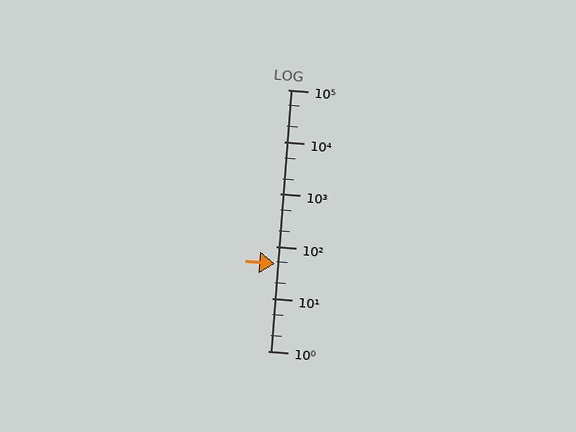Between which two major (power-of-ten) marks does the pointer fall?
The pointer is between 10 and 100.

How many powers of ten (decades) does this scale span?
The scale spans 5 decades, from 1 to 100000.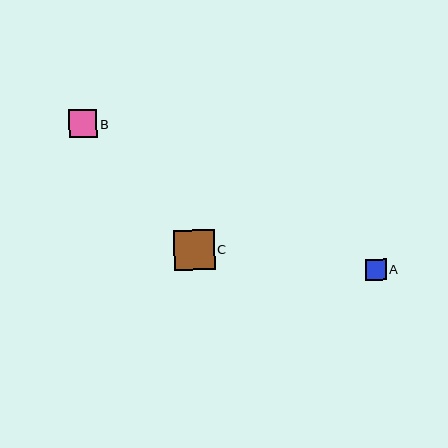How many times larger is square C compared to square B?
Square C is approximately 1.4 times the size of square B.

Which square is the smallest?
Square A is the smallest with a size of approximately 21 pixels.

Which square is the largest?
Square C is the largest with a size of approximately 41 pixels.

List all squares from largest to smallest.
From largest to smallest: C, B, A.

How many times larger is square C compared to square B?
Square C is approximately 1.4 times the size of square B.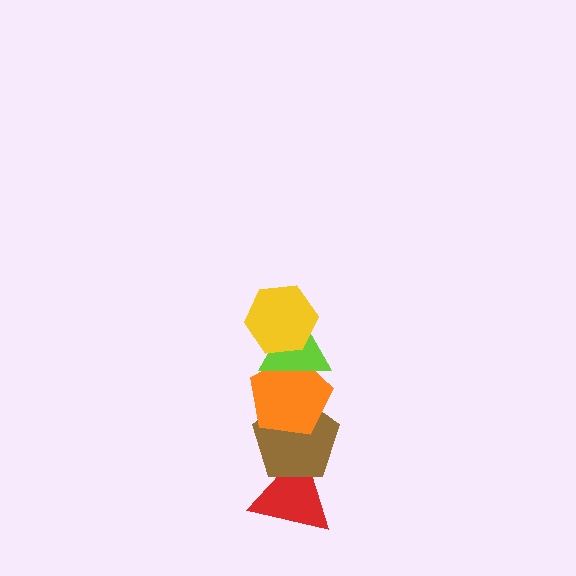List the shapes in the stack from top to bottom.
From top to bottom: the yellow hexagon, the lime triangle, the orange pentagon, the brown pentagon, the red triangle.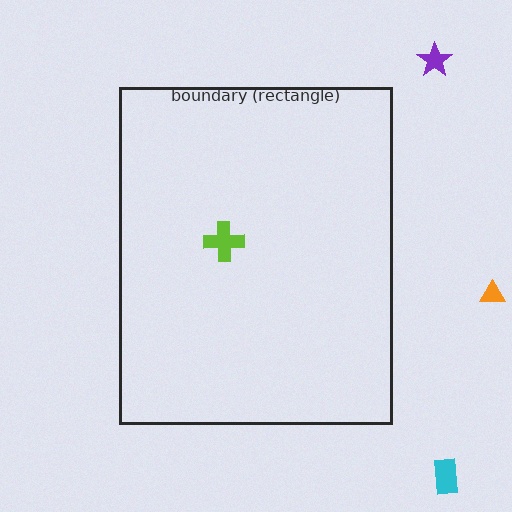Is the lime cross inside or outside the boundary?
Inside.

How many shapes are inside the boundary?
1 inside, 3 outside.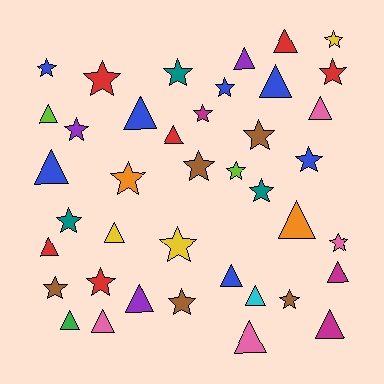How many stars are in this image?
There are 21 stars.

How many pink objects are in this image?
There are 4 pink objects.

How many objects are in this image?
There are 40 objects.